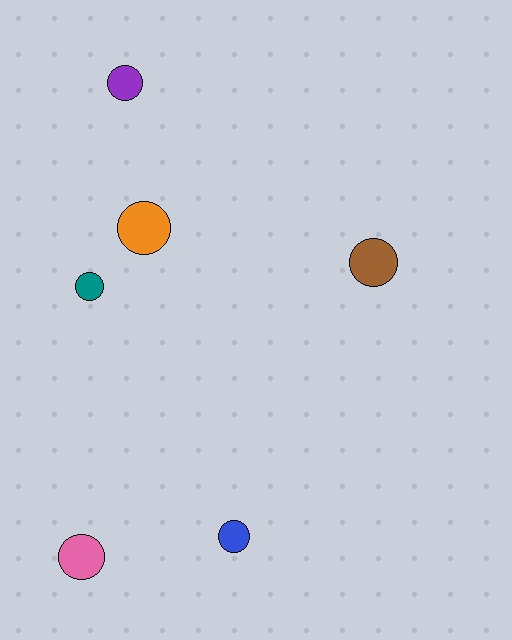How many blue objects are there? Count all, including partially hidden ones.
There is 1 blue object.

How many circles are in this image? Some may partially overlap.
There are 6 circles.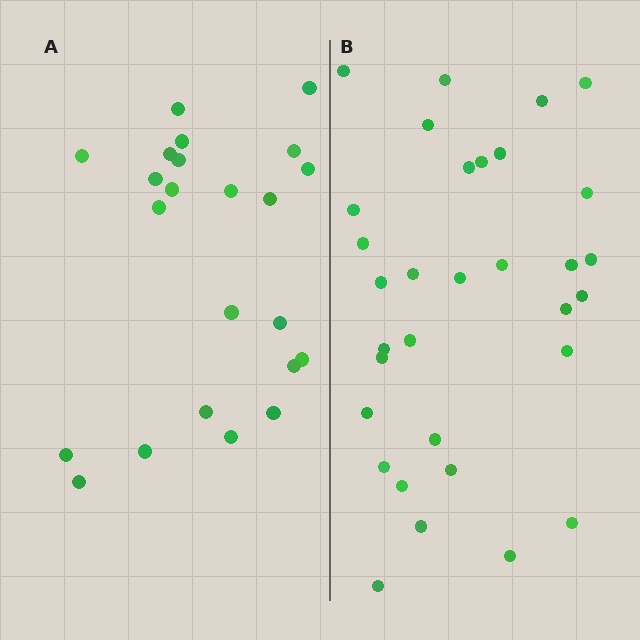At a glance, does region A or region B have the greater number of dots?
Region B (the right region) has more dots.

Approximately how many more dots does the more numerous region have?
Region B has roughly 8 or so more dots than region A.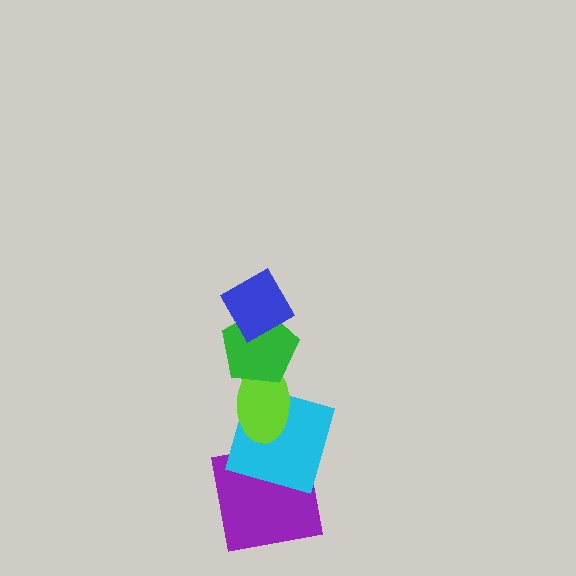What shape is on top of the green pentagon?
The blue diamond is on top of the green pentagon.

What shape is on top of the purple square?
The cyan square is on top of the purple square.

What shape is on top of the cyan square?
The lime ellipse is on top of the cyan square.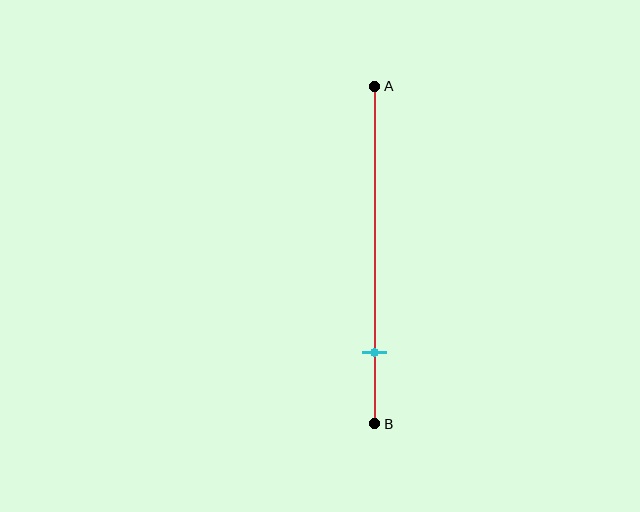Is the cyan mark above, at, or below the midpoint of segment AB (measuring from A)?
The cyan mark is below the midpoint of segment AB.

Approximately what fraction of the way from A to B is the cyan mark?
The cyan mark is approximately 80% of the way from A to B.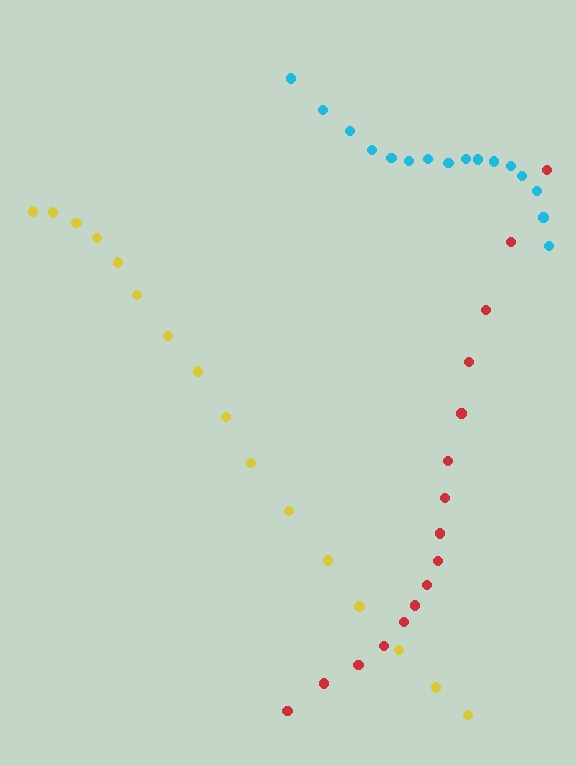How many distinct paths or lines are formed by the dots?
There are 3 distinct paths.